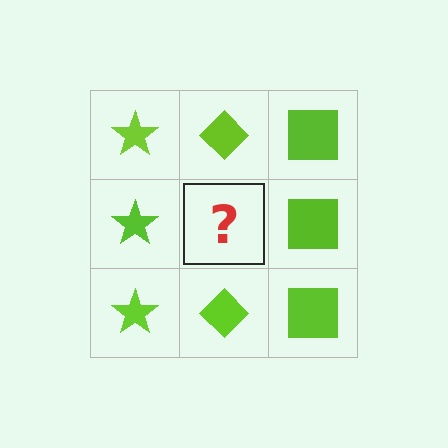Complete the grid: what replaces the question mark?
The question mark should be replaced with a lime diamond.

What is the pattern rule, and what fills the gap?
The rule is that each column has a consistent shape. The gap should be filled with a lime diamond.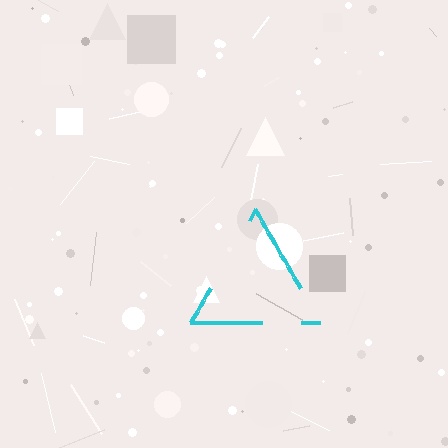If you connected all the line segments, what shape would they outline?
They would outline a triangle.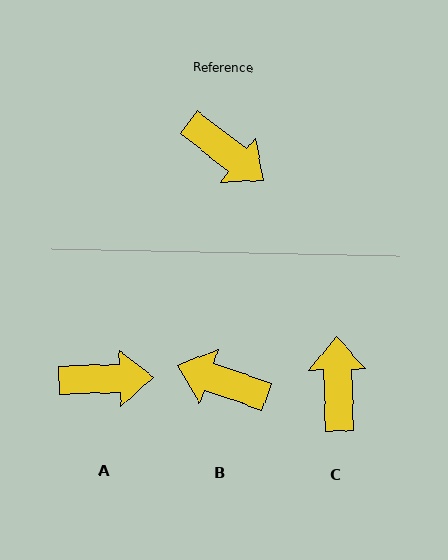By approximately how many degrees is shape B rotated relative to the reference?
Approximately 161 degrees clockwise.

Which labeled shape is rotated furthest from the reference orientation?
B, about 161 degrees away.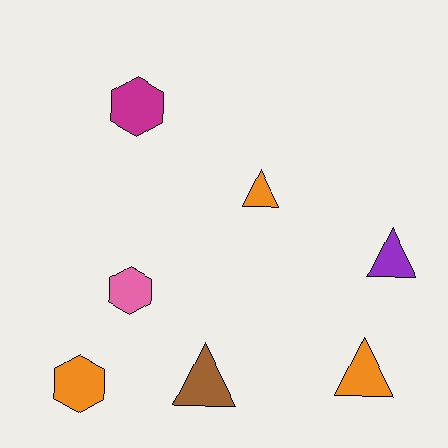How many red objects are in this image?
There are no red objects.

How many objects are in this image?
There are 7 objects.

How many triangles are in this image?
There are 4 triangles.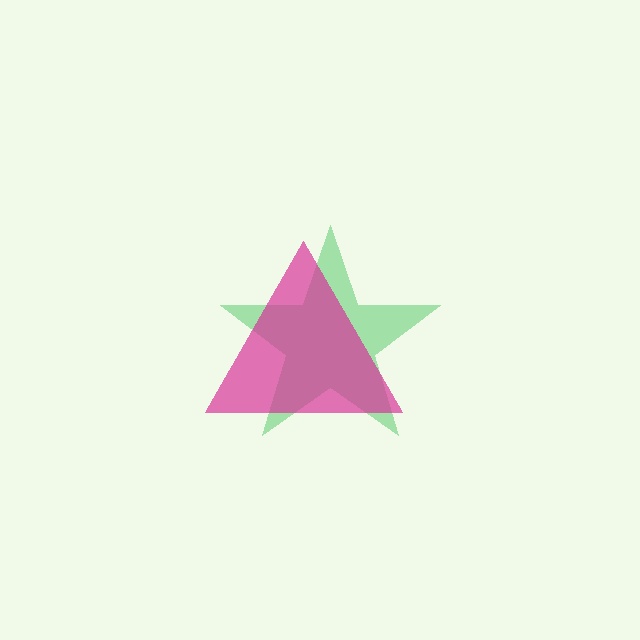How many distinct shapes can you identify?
There are 2 distinct shapes: a green star, a magenta triangle.